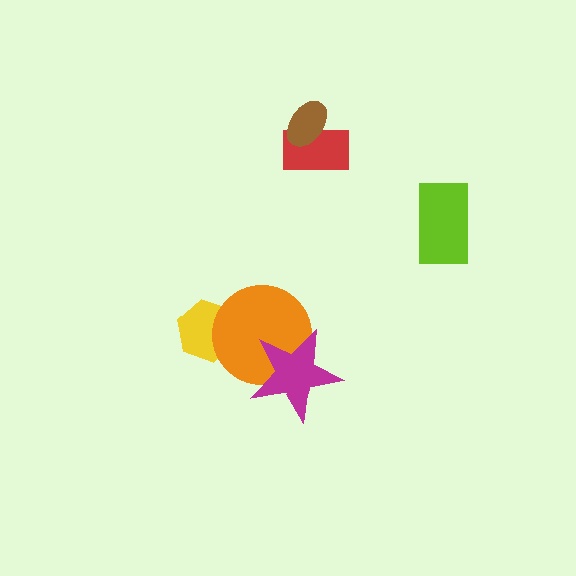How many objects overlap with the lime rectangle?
0 objects overlap with the lime rectangle.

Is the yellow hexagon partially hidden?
Yes, it is partially covered by another shape.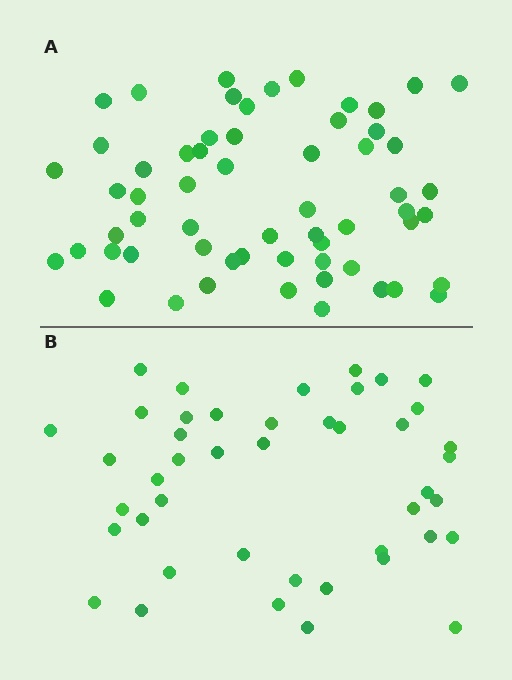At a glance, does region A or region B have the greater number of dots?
Region A (the top region) has more dots.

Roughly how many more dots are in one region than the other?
Region A has approximately 15 more dots than region B.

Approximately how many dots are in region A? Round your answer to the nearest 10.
About 60 dots.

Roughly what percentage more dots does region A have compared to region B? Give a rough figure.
About 35% more.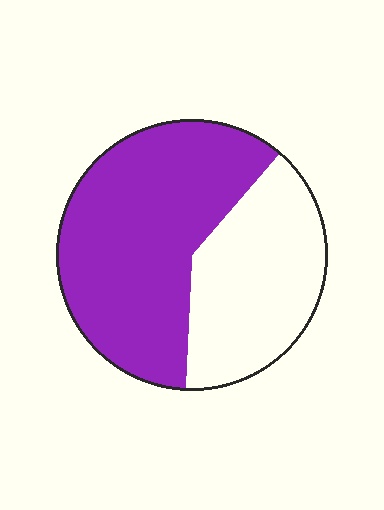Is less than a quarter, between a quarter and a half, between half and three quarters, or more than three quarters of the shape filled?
Between half and three quarters.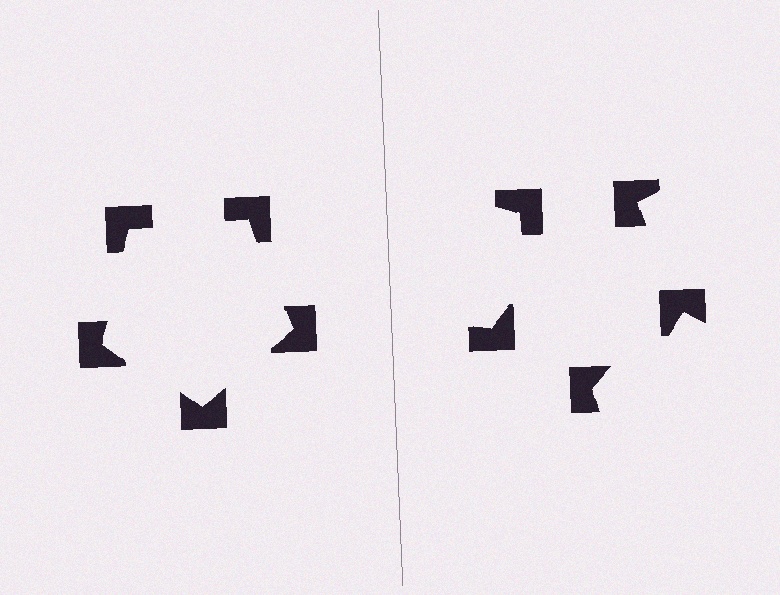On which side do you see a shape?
An illusory pentagon appears on the left side. On the right side the wedge cuts are rotated, so no coherent shape forms.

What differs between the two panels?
The notched squares are positioned identically on both sides; only the wedge orientations differ. On the left they align to a pentagon; on the right they are misaligned.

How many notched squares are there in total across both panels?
10 — 5 on each side.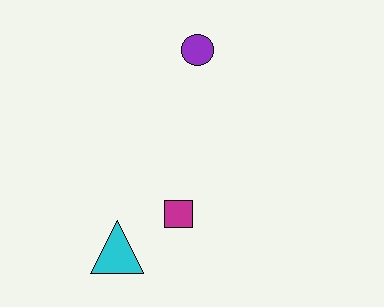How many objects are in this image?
There are 3 objects.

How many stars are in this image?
There are no stars.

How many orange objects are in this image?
There are no orange objects.